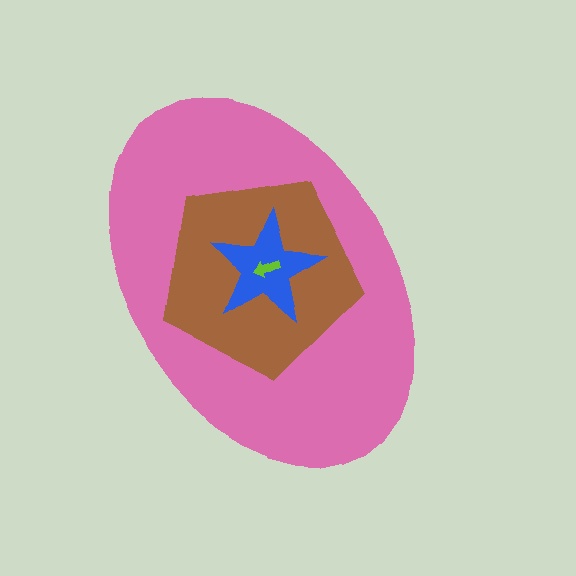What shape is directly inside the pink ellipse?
The brown pentagon.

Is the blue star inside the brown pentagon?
Yes.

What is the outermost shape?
The pink ellipse.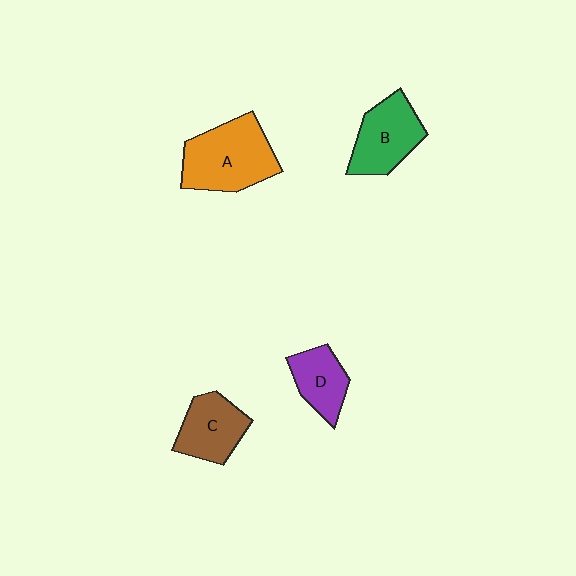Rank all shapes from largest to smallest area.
From largest to smallest: A (orange), B (green), C (brown), D (purple).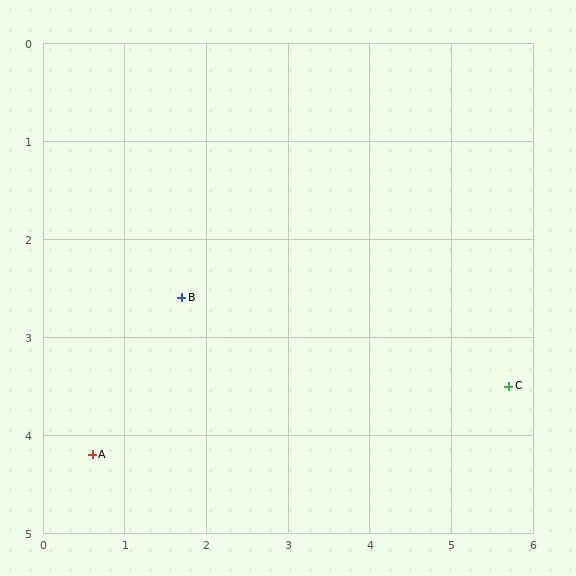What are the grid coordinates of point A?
Point A is at approximately (0.6, 4.2).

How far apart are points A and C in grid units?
Points A and C are about 5.1 grid units apart.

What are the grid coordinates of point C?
Point C is at approximately (5.7, 3.5).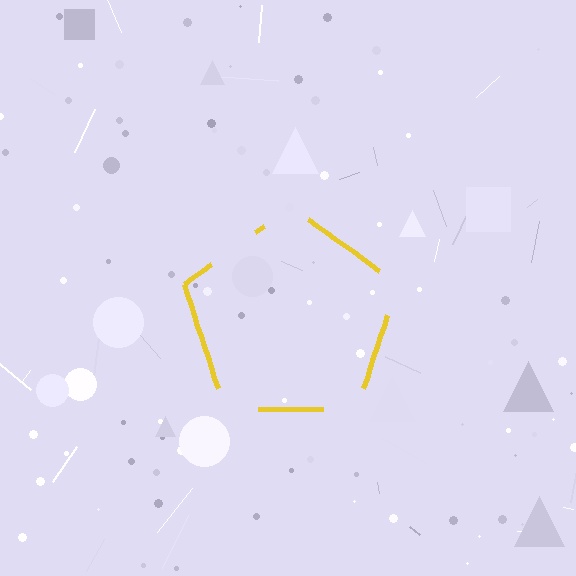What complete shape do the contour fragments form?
The contour fragments form a pentagon.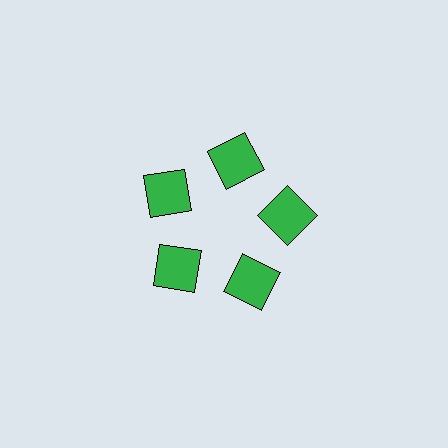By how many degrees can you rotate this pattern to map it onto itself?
The pattern maps onto itself every 72 degrees of rotation.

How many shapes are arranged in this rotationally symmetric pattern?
There are 5 shapes, arranged in 5 groups of 1.